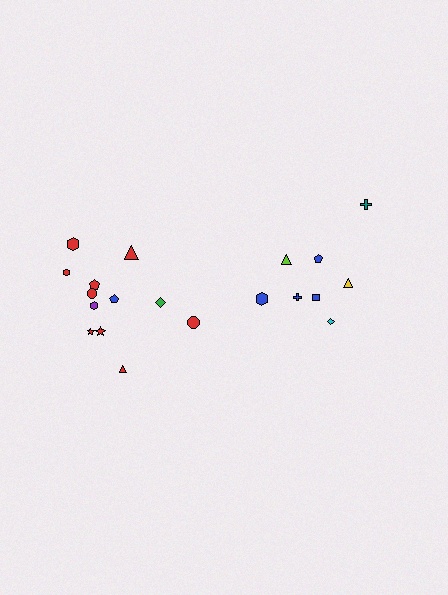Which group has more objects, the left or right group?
The left group.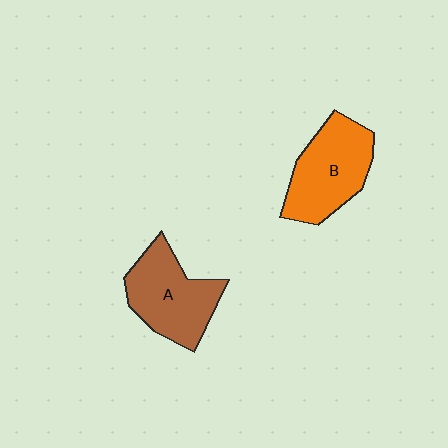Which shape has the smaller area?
Shape A (brown).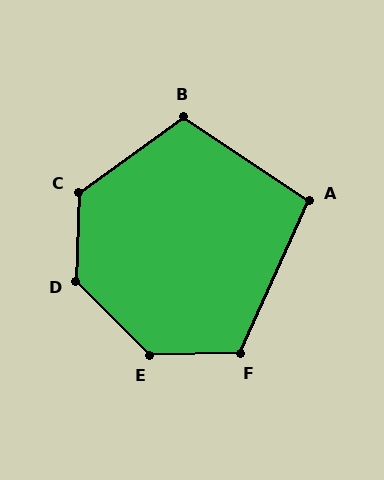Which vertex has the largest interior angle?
D, at approximately 134 degrees.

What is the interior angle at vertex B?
Approximately 111 degrees (obtuse).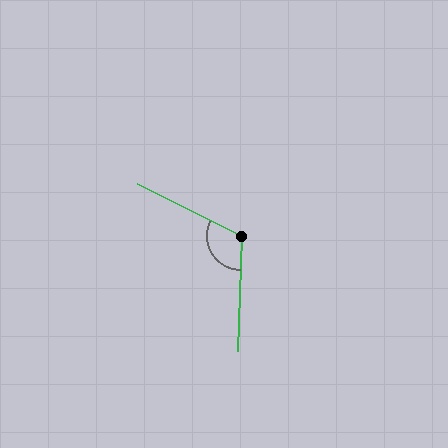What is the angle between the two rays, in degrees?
Approximately 115 degrees.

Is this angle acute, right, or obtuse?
It is obtuse.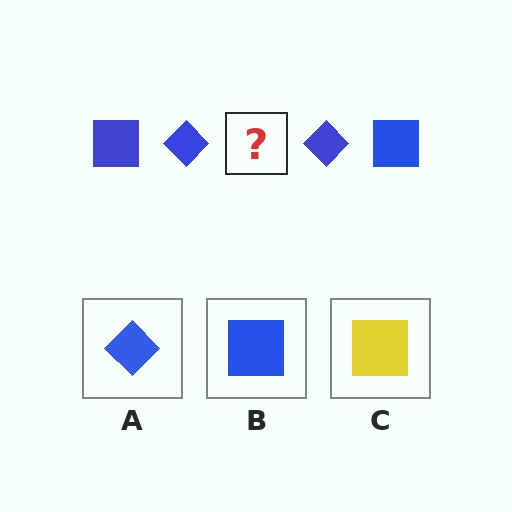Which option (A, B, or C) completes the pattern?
B.